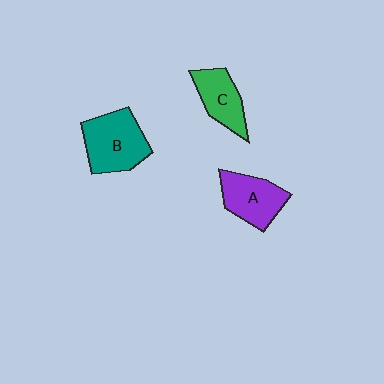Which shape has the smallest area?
Shape C (green).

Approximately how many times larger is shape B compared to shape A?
Approximately 1.2 times.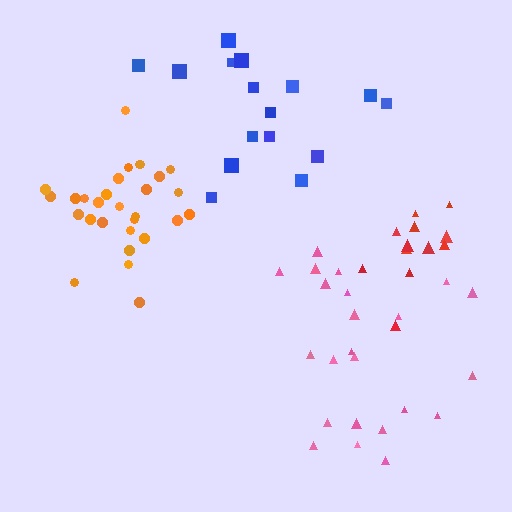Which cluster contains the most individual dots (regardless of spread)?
Orange (29).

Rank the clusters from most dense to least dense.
orange, red, pink, blue.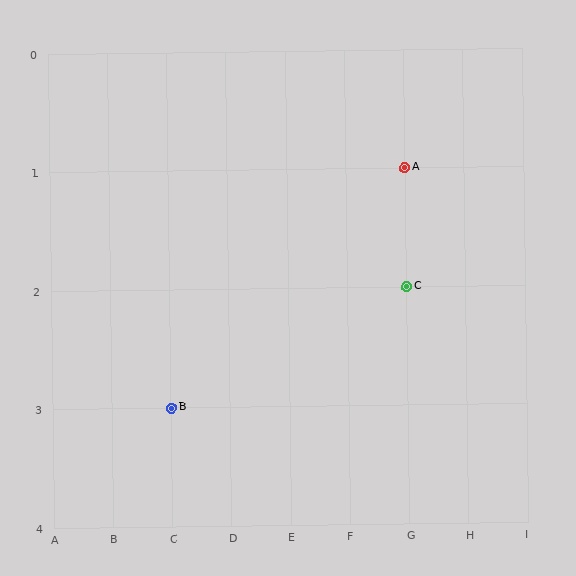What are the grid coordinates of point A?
Point A is at grid coordinates (G, 1).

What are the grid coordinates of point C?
Point C is at grid coordinates (G, 2).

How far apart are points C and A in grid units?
Points C and A are 1 row apart.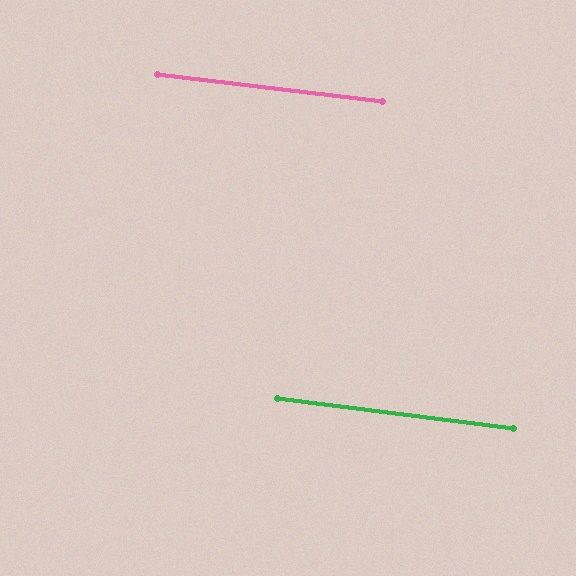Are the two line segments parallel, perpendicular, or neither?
Parallel — their directions differ by only 0.3°.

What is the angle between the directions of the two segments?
Approximately 0 degrees.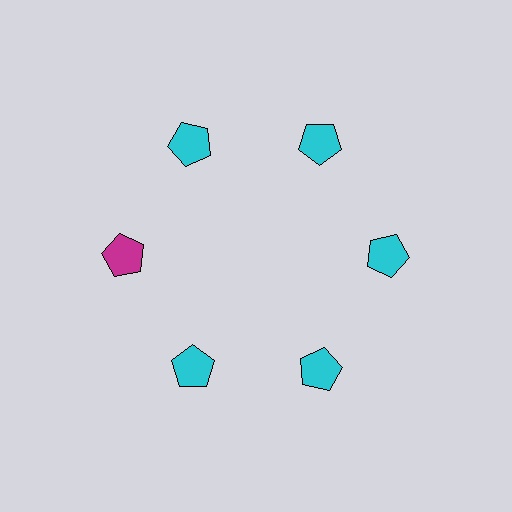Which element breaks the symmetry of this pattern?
The magenta pentagon at roughly the 9 o'clock position breaks the symmetry. All other shapes are cyan pentagons.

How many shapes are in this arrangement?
There are 6 shapes arranged in a ring pattern.